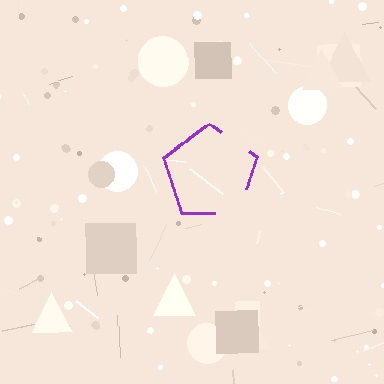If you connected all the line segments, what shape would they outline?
They would outline a pentagon.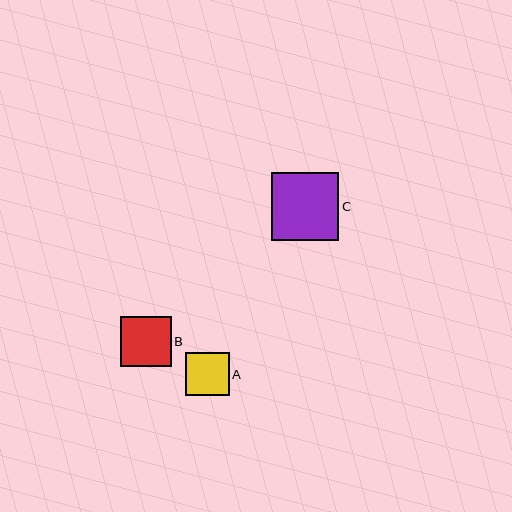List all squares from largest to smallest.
From largest to smallest: C, B, A.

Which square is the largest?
Square C is the largest with a size of approximately 68 pixels.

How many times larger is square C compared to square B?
Square C is approximately 1.3 times the size of square B.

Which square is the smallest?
Square A is the smallest with a size of approximately 43 pixels.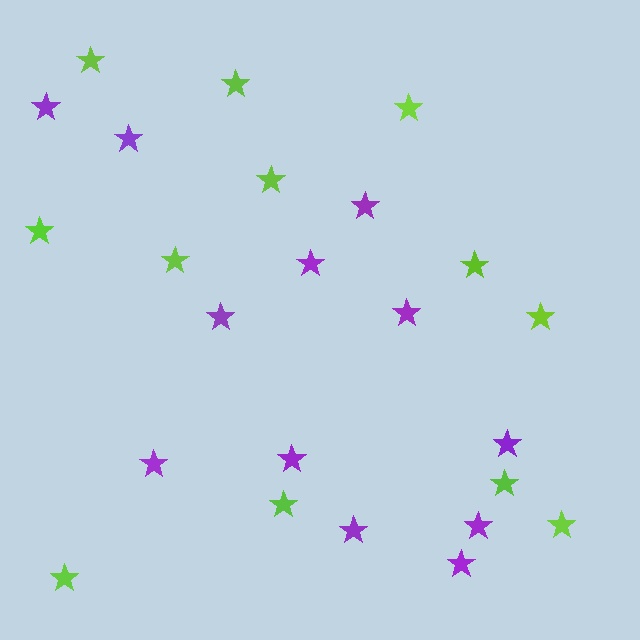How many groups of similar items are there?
There are 2 groups: one group of lime stars (12) and one group of purple stars (12).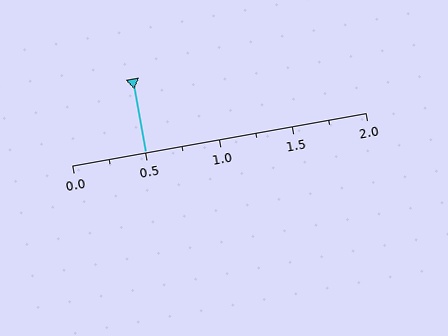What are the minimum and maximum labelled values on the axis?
The axis runs from 0.0 to 2.0.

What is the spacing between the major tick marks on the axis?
The major ticks are spaced 0.5 apart.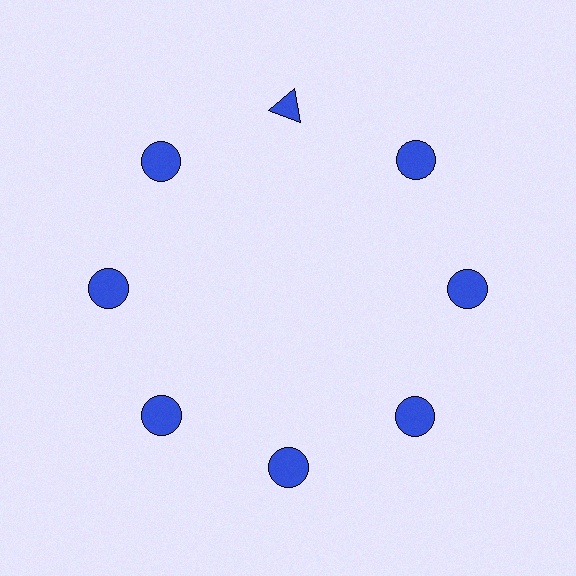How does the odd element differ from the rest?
It has a different shape: triangle instead of circle.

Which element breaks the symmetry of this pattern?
The blue triangle at roughly the 12 o'clock position breaks the symmetry. All other shapes are blue circles.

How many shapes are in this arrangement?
There are 8 shapes arranged in a ring pattern.